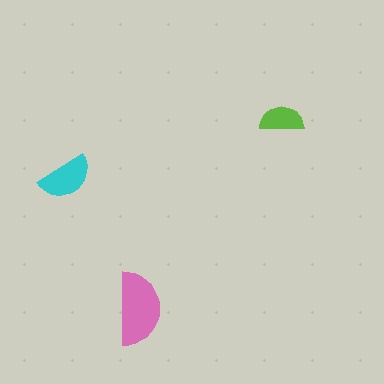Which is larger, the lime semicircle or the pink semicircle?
The pink one.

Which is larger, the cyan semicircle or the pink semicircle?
The pink one.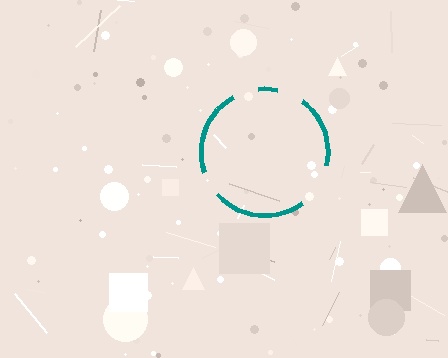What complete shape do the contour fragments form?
The contour fragments form a circle.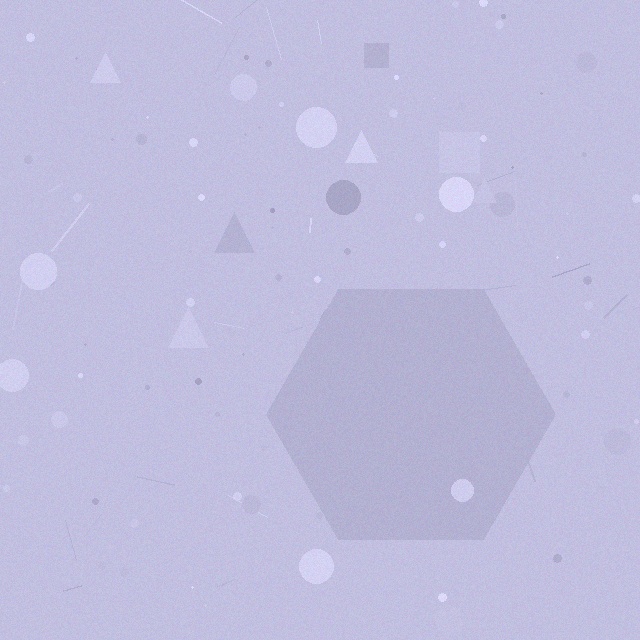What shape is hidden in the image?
A hexagon is hidden in the image.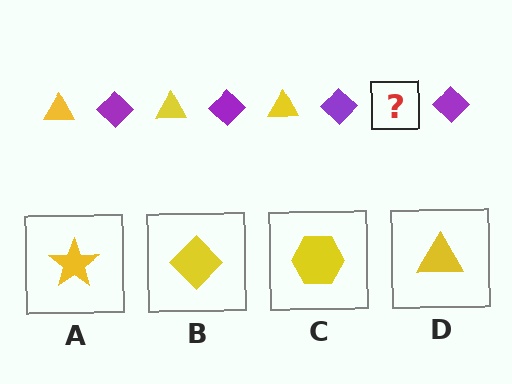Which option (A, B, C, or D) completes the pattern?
D.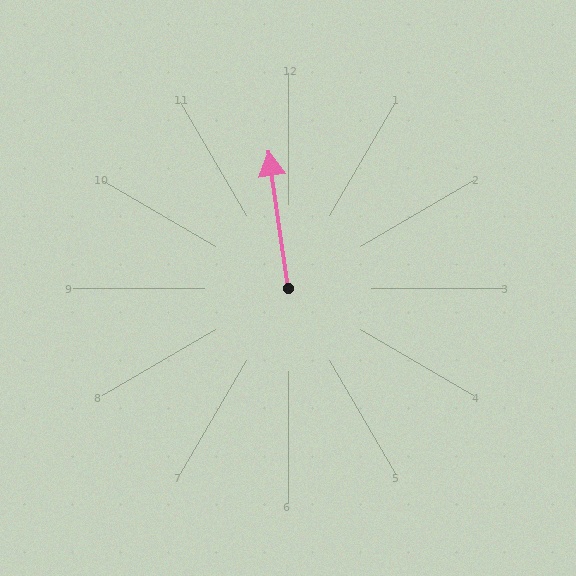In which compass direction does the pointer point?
North.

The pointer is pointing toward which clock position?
Roughly 12 o'clock.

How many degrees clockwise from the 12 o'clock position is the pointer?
Approximately 352 degrees.